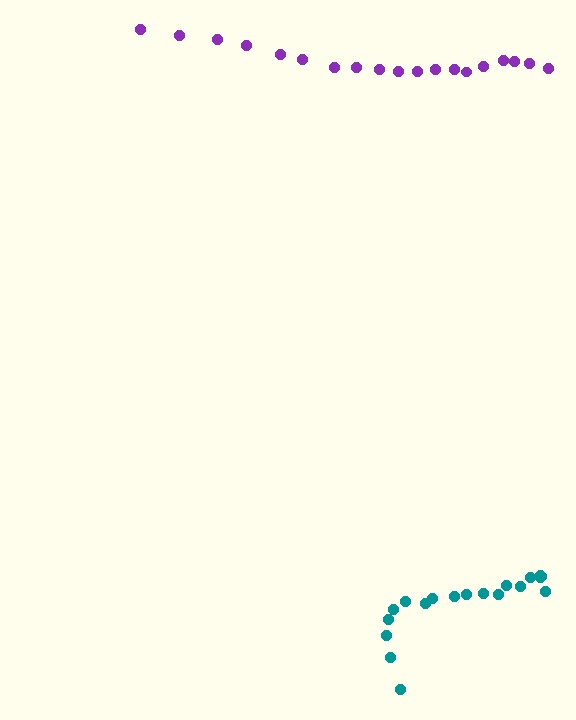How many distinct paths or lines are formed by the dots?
There are 2 distinct paths.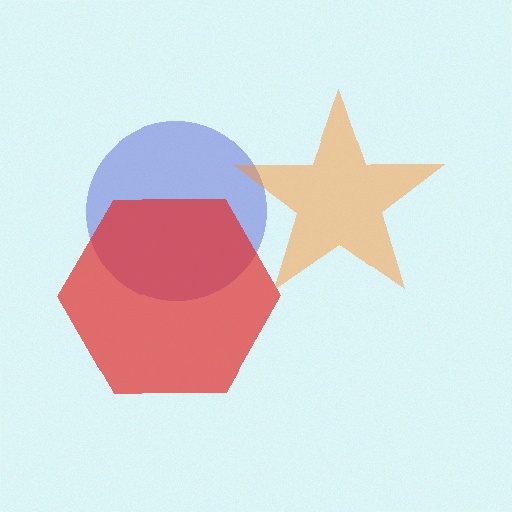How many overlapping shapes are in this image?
There are 3 overlapping shapes in the image.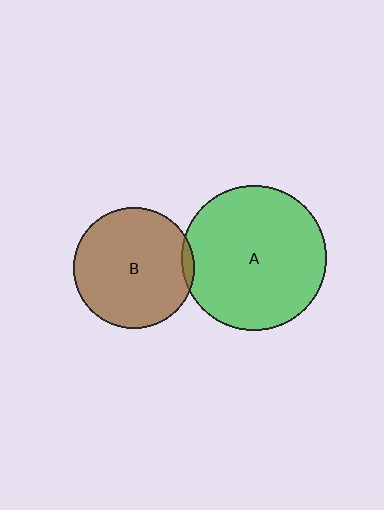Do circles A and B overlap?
Yes.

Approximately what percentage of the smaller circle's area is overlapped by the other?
Approximately 5%.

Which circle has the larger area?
Circle A (green).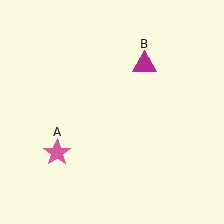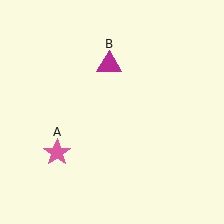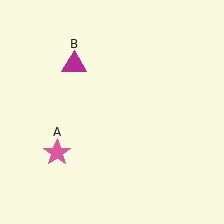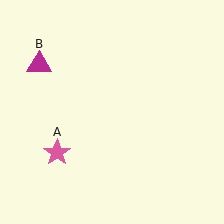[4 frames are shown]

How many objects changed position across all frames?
1 object changed position: magenta triangle (object B).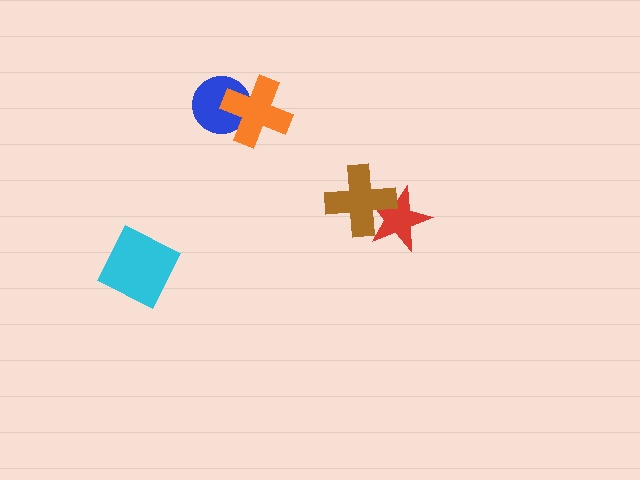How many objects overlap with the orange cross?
1 object overlaps with the orange cross.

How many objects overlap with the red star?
1 object overlaps with the red star.